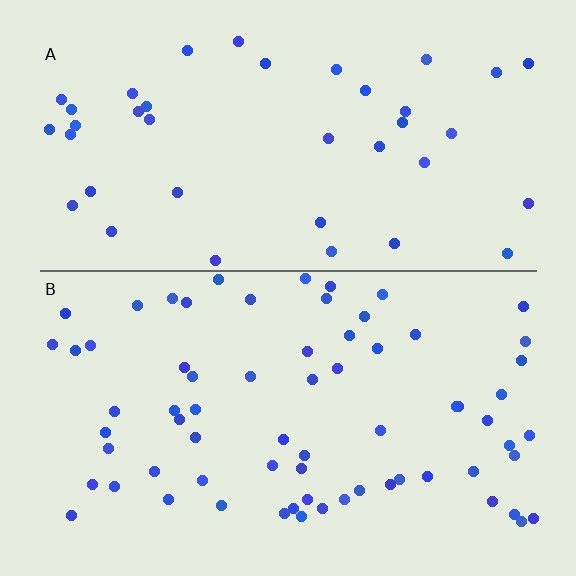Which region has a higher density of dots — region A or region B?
B (the bottom).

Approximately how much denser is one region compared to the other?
Approximately 1.8× — region B over region A.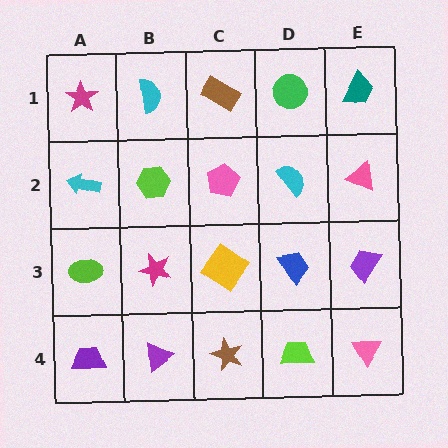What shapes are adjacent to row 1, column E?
A pink triangle (row 2, column E), a green circle (row 1, column D).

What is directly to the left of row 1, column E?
A green circle.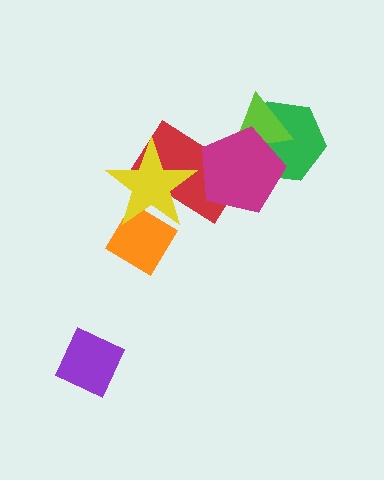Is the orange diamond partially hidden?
Yes, it is partially covered by another shape.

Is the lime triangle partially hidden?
Yes, it is partially covered by another shape.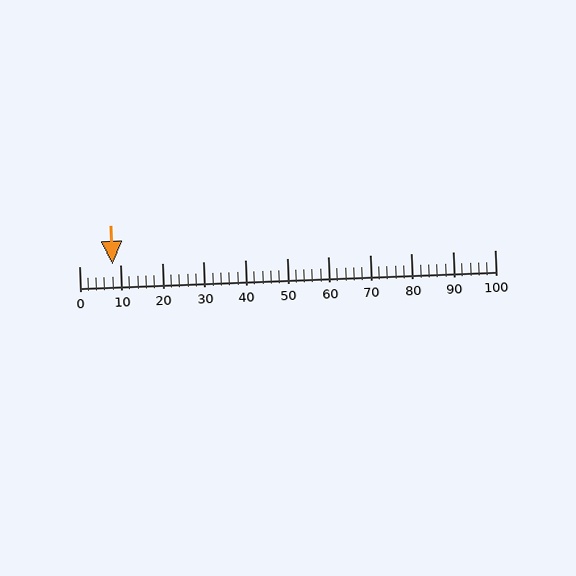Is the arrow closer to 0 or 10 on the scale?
The arrow is closer to 10.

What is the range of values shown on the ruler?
The ruler shows values from 0 to 100.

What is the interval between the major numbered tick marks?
The major tick marks are spaced 10 units apart.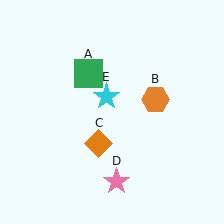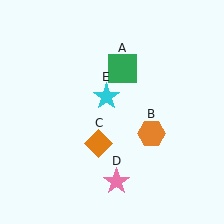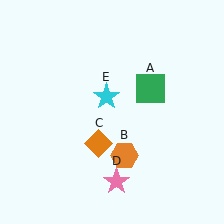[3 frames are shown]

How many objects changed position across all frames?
2 objects changed position: green square (object A), orange hexagon (object B).